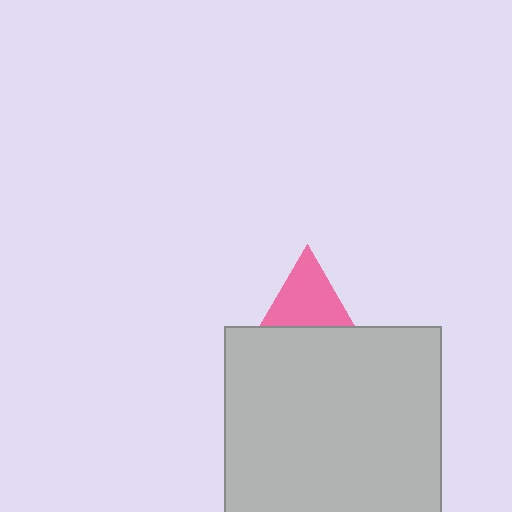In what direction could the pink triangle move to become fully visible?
The pink triangle could move up. That would shift it out from behind the light gray square entirely.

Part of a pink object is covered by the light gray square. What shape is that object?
It is a triangle.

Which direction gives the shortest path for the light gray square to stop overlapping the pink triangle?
Moving down gives the shortest separation.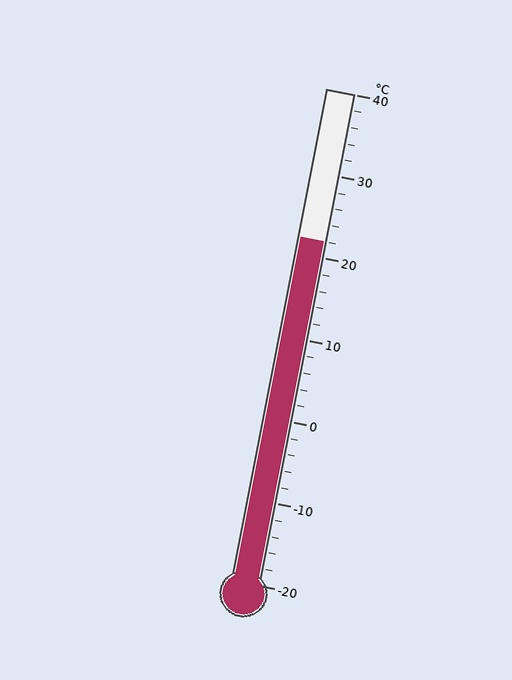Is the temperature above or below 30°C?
The temperature is below 30°C.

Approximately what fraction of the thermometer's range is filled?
The thermometer is filled to approximately 70% of its range.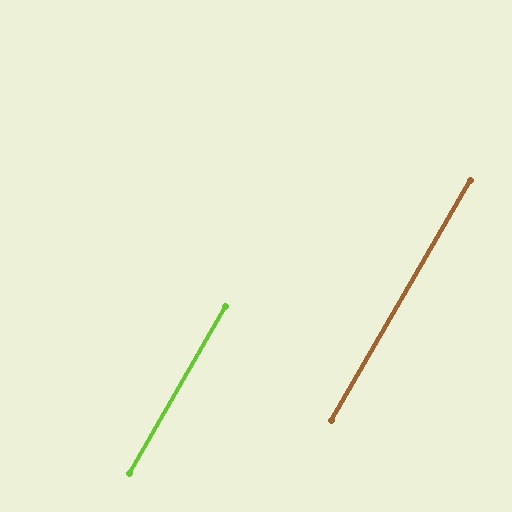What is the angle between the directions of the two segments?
Approximately 0 degrees.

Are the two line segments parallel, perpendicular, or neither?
Parallel — their directions differ by only 0.2°.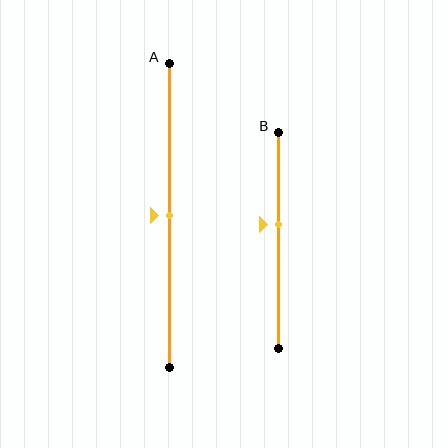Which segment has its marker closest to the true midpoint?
Segment A has its marker closest to the true midpoint.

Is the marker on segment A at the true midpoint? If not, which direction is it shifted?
Yes, the marker on segment A is at the true midpoint.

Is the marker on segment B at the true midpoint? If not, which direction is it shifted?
No, the marker on segment B is shifted upward by about 7% of the segment length.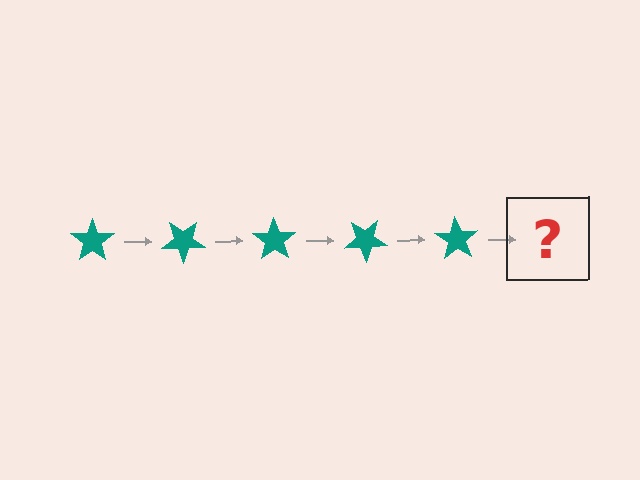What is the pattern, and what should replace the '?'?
The pattern is that the star rotates 35 degrees each step. The '?' should be a teal star rotated 175 degrees.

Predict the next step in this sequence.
The next step is a teal star rotated 175 degrees.